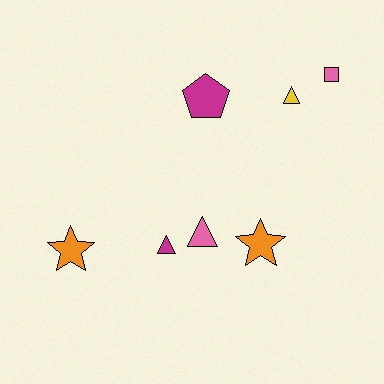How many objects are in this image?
There are 7 objects.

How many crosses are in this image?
There are no crosses.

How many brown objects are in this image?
There are no brown objects.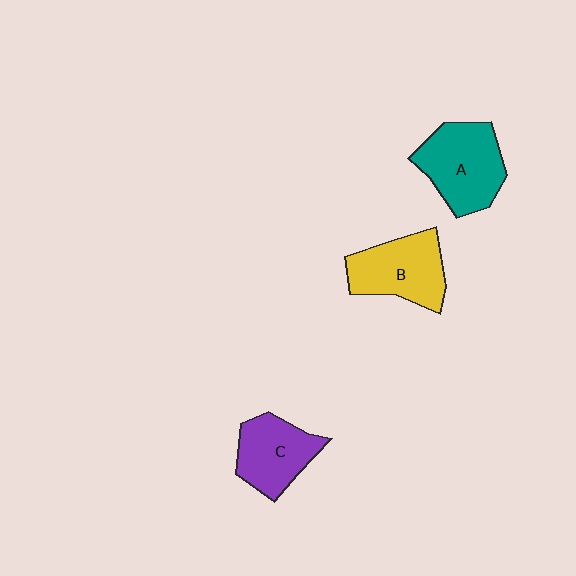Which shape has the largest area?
Shape A (teal).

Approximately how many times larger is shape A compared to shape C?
Approximately 1.2 times.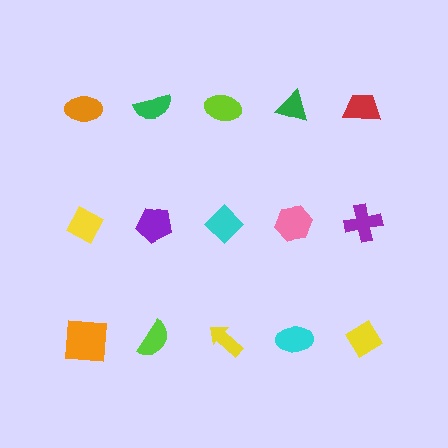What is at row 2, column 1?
A yellow diamond.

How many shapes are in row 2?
5 shapes.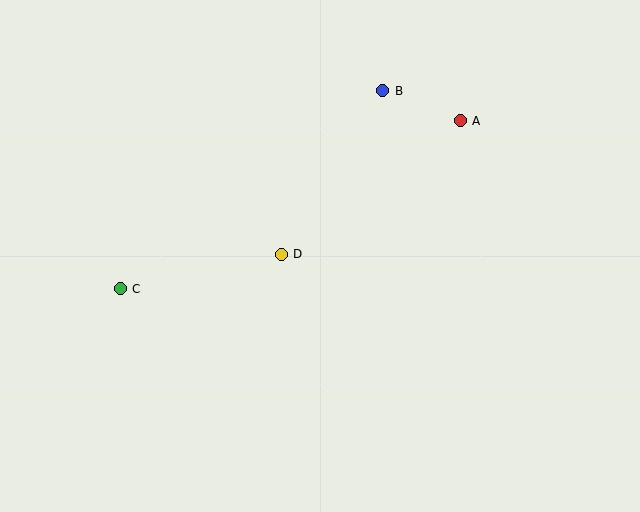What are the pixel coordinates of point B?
Point B is at (383, 91).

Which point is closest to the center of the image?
Point D at (281, 254) is closest to the center.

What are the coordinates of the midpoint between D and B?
The midpoint between D and B is at (332, 173).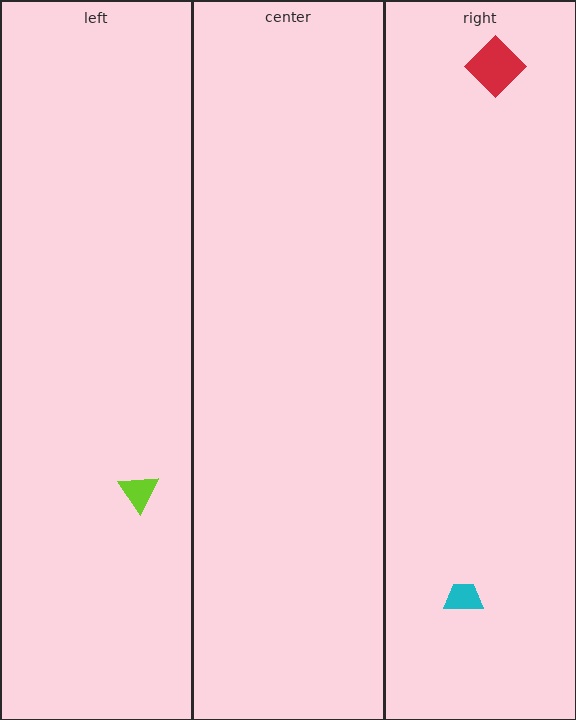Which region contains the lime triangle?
The left region.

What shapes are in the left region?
The lime triangle.